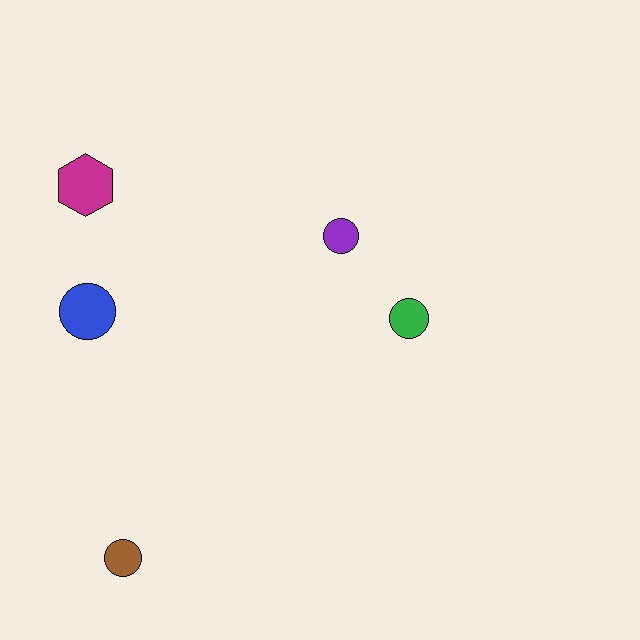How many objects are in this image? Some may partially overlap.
There are 5 objects.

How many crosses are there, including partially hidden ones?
There are no crosses.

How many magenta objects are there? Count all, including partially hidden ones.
There is 1 magenta object.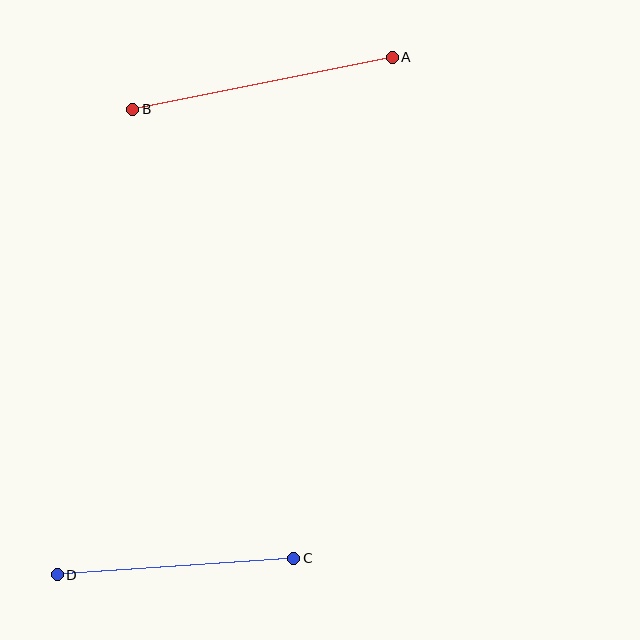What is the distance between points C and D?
The distance is approximately 237 pixels.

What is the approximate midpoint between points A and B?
The midpoint is at approximately (263, 83) pixels.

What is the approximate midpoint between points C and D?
The midpoint is at approximately (176, 566) pixels.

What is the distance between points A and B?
The distance is approximately 265 pixels.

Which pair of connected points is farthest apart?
Points A and B are farthest apart.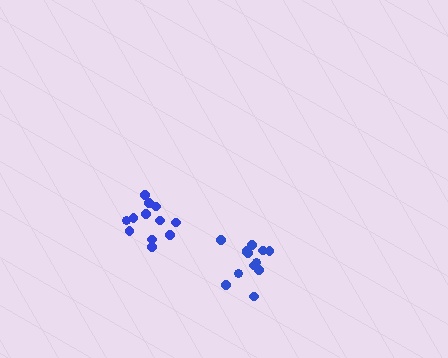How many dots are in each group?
Group 1: 12 dots, Group 2: 13 dots (25 total).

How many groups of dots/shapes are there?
There are 2 groups.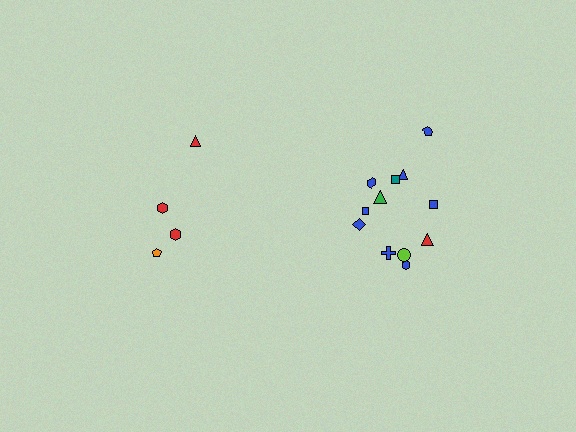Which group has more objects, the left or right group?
The right group.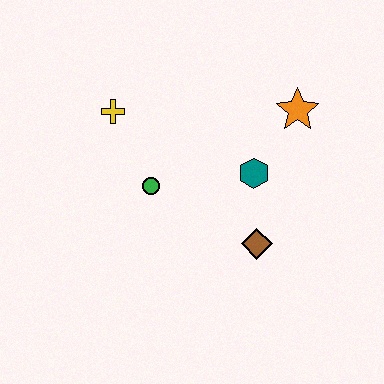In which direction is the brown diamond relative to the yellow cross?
The brown diamond is to the right of the yellow cross.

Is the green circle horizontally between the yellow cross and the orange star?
Yes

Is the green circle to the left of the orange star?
Yes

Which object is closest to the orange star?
The teal hexagon is closest to the orange star.